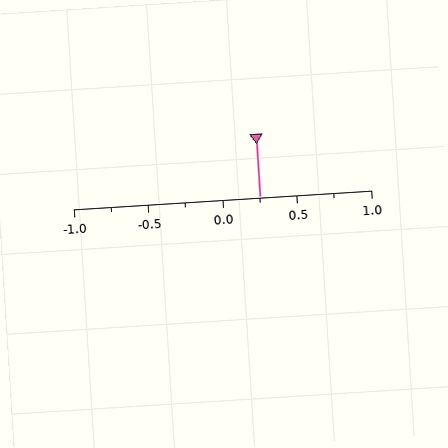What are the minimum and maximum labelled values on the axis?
The axis runs from -1.0 to 1.0.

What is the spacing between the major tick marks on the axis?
The major ticks are spaced 0.5 apart.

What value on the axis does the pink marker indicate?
The marker indicates approximately 0.25.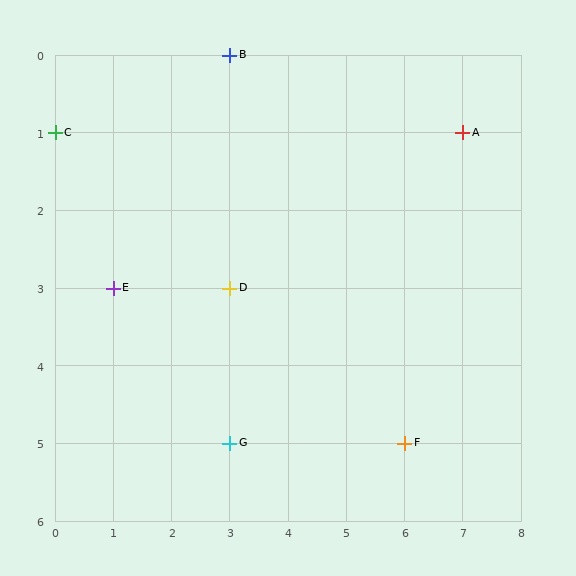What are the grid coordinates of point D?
Point D is at grid coordinates (3, 3).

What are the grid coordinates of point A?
Point A is at grid coordinates (7, 1).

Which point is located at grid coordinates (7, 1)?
Point A is at (7, 1).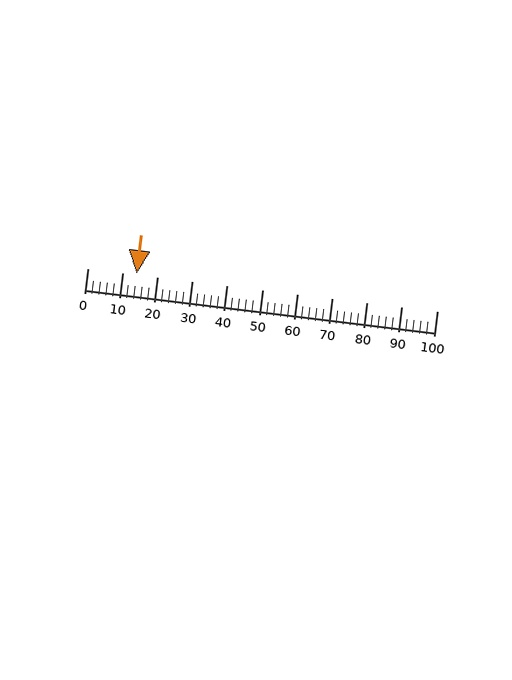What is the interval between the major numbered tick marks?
The major tick marks are spaced 10 units apart.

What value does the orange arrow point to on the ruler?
The orange arrow points to approximately 14.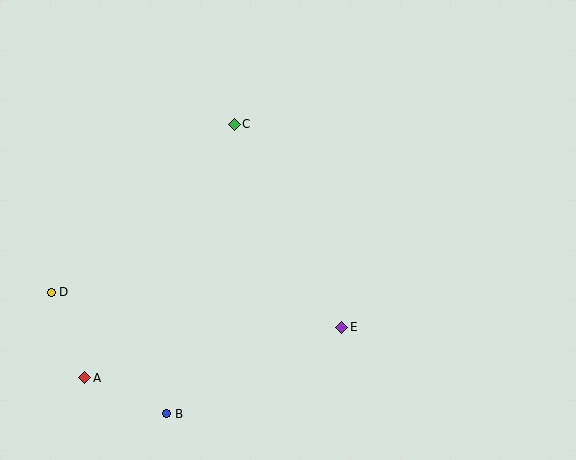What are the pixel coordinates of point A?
Point A is at (85, 378).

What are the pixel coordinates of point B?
Point B is at (167, 414).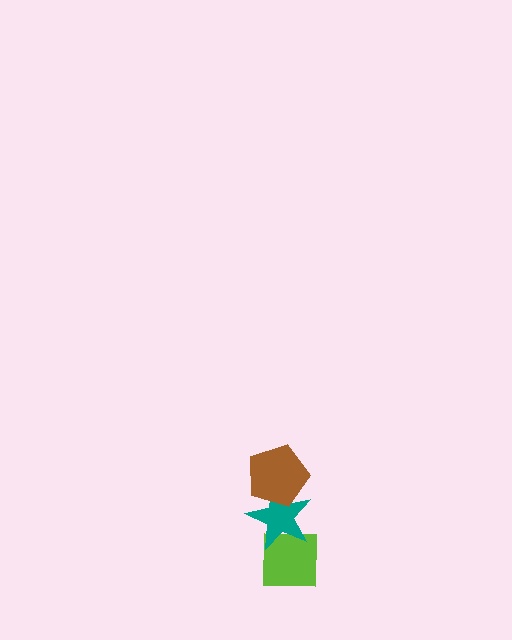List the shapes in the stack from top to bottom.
From top to bottom: the brown pentagon, the teal star, the lime square.